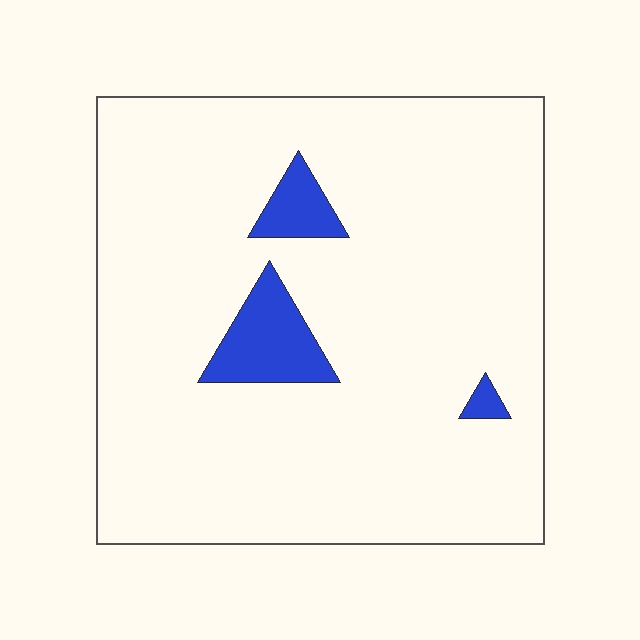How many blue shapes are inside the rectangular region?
3.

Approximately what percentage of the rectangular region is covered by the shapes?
Approximately 5%.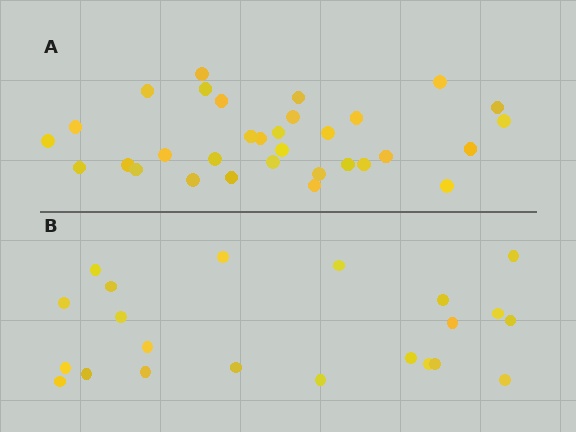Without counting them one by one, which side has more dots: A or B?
Region A (the top region) has more dots.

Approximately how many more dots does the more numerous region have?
Region A has roughly 10 or so more dots than region B.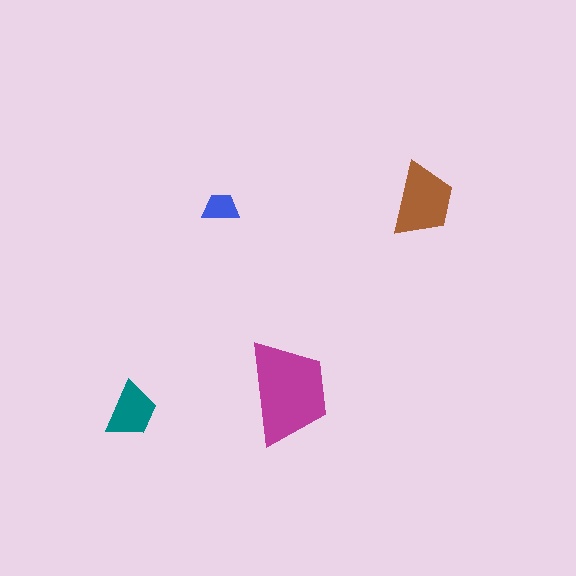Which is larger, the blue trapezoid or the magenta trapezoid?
The magenta one.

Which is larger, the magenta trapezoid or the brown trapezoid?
The magenta one.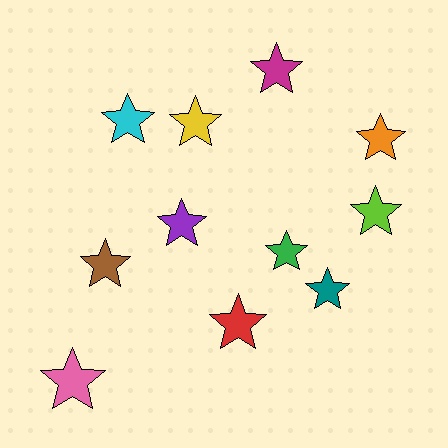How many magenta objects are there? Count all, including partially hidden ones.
There is 1 magenta object.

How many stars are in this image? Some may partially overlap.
There are 11 stars.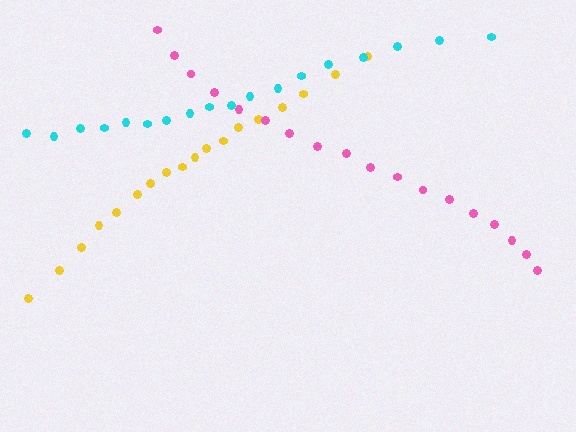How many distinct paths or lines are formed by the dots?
There are 3 distinct paths.